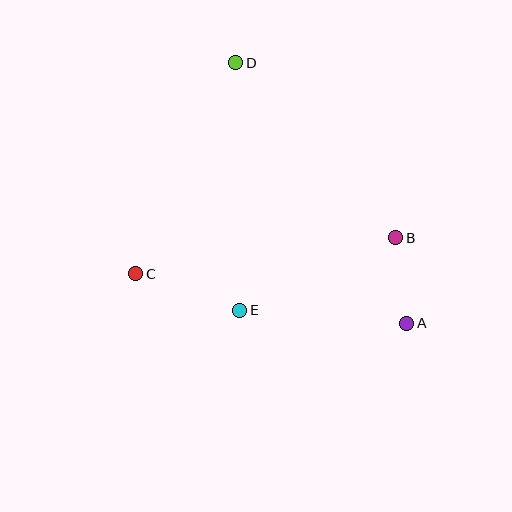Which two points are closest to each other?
Points A and B are closest to each other.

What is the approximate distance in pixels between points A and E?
The distance between A and E is approximately 168 pixels.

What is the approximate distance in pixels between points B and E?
The distance between B and E is approximately 172 pixels.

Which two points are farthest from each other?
Points A and D are farthest from each other.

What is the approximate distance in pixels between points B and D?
The distance between B and D is approximately 237 pixels.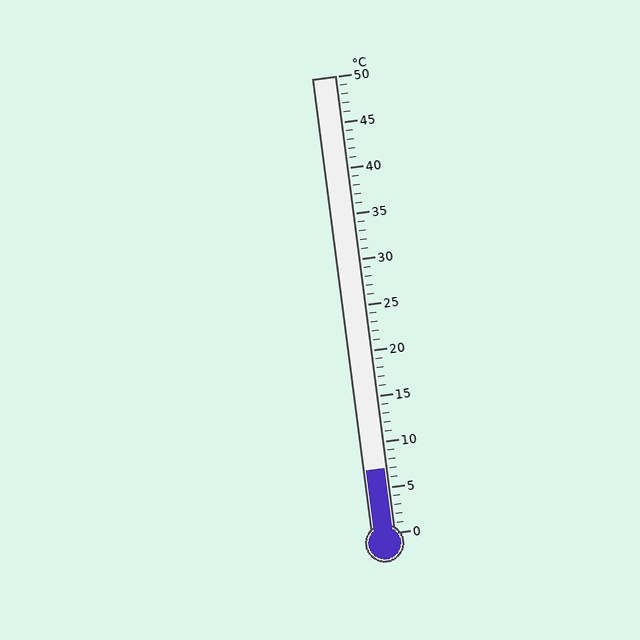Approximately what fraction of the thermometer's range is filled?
The thermometer is filled to approximately 15% of its range.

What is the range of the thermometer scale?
The thermometer scale ranges from 0°C to 50°C.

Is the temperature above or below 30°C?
The temperature is below 30°C.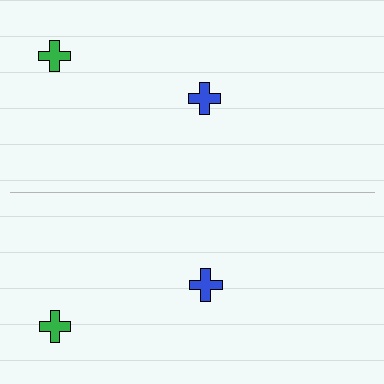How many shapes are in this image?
There are 4 shapes in this image.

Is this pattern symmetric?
Yes, this pattern has bilateral (reflection) symmetry.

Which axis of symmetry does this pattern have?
The pattern has a horizontal axis of symmetry running through the center of the image.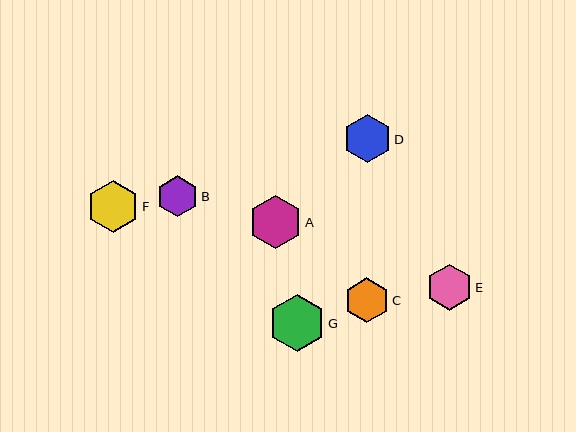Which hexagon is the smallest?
Hexagon B is the smallest with a size of approximately 41 pixels.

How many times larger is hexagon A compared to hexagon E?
Hexagon A is approximately 1.2 times the size of hexagon E.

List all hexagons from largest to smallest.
From largest to smallest: G, A, F, D, E, C, B.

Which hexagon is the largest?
Hexagon G is the largest with a size of approximately 56 pixels.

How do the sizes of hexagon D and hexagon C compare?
Hexagon D and hexagon C are approximately the same size.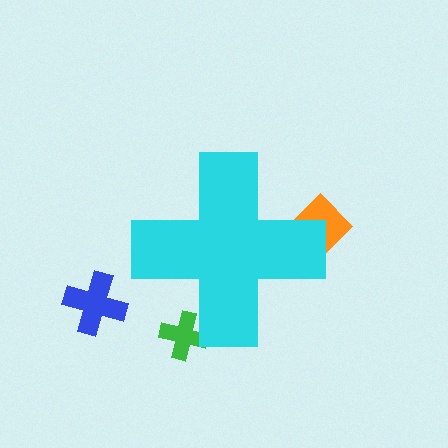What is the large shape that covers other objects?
A cyan cross.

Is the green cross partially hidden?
Yes, the green cross is partially hidden behind the cyan cross.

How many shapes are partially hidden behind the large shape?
2 shapes are partially hidden.